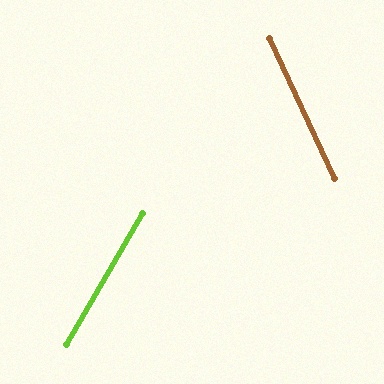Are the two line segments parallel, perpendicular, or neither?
Neither parallel nor perpendicular — they differ by about 55°.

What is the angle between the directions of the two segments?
Approximately 55 degrees.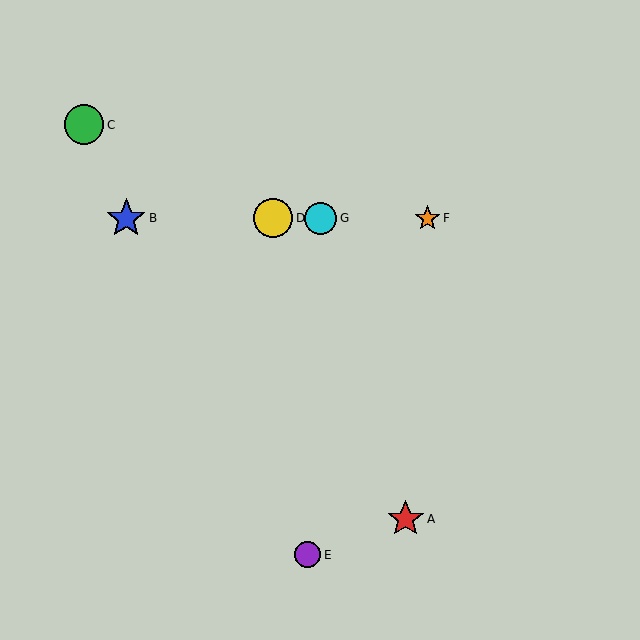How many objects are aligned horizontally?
4 objects (B, D, F, G) are aligned horizontally.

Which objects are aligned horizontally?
Objects B, D, F, G are aligned horizontally.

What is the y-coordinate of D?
Object D is at y≈218.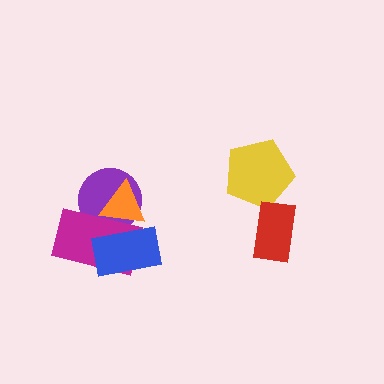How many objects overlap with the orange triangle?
3 objects overlap with the orange triangle.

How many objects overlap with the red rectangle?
0 objects overlap with the red rectangle.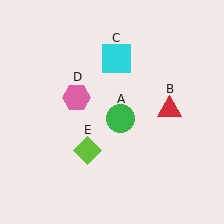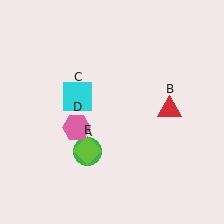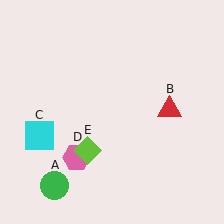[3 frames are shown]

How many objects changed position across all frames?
3 objects changed position: green circle (object A), cyan square (object C), pink hexagon (object D).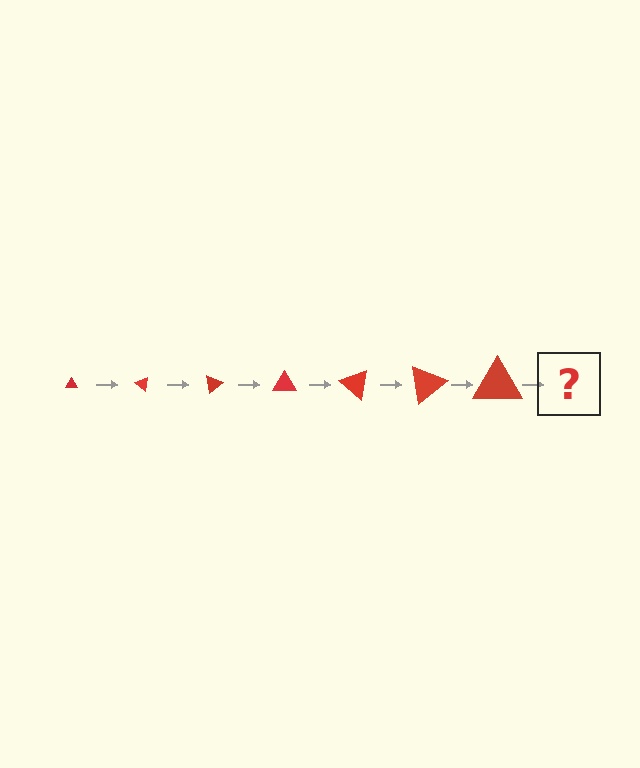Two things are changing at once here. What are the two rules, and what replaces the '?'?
The two rules are that the triangle grows larger each step and it rotates 40 degrees each step. The '?' should be a triangle, larger than the previous one and rotated 280 degrees from the start.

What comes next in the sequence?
The next element should be a triangle, larger than the previous one and rotated 280 degrees from the start.